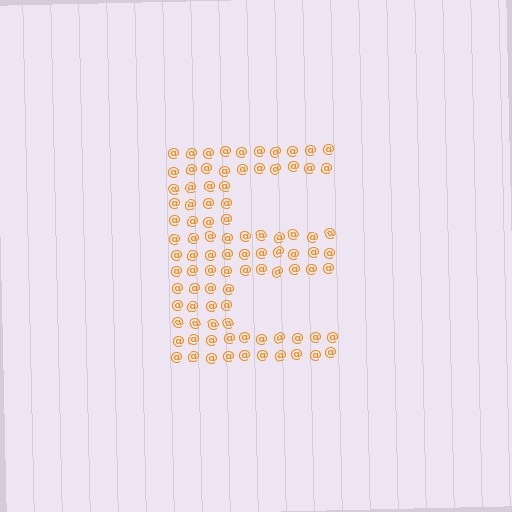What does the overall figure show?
The overall figure shows the letter E.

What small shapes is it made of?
It is made of small at signs.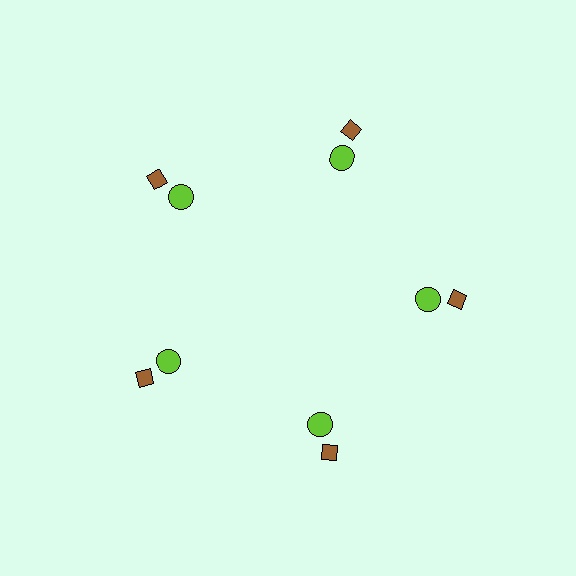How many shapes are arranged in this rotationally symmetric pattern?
There are 10 shapes, arranged in 5 groups of 2.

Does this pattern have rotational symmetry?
Yes, this pattern has 5-fold rotational symmetry. It looks the same after rotating 72 degrees around the center.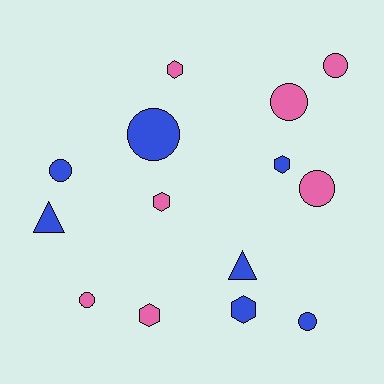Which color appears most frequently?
Blue, with 7 objects.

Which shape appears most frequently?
Circle, with 7 objects.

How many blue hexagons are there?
There are 2 blue hexagons.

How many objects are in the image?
There are 14 objects.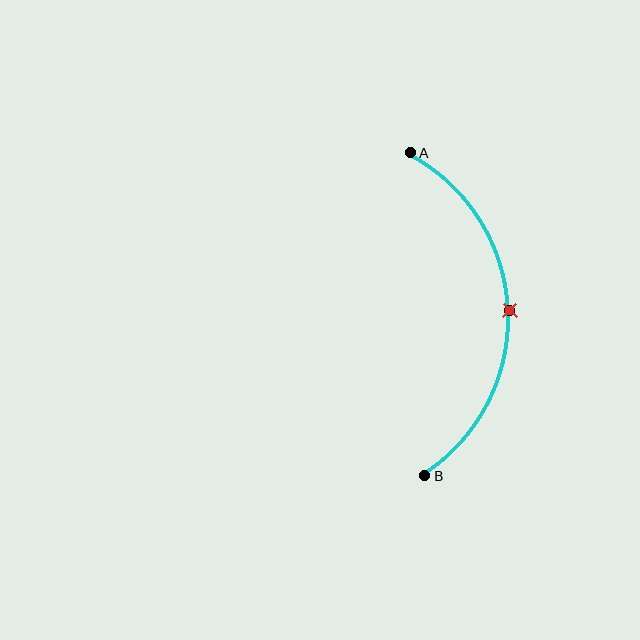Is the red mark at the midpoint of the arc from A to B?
Yes. The red mark lies on the arc at equal arc-length from both A and B — it is the arc midpoint.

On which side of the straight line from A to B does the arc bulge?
The arc bulges to the right of the straight line connecting A and B.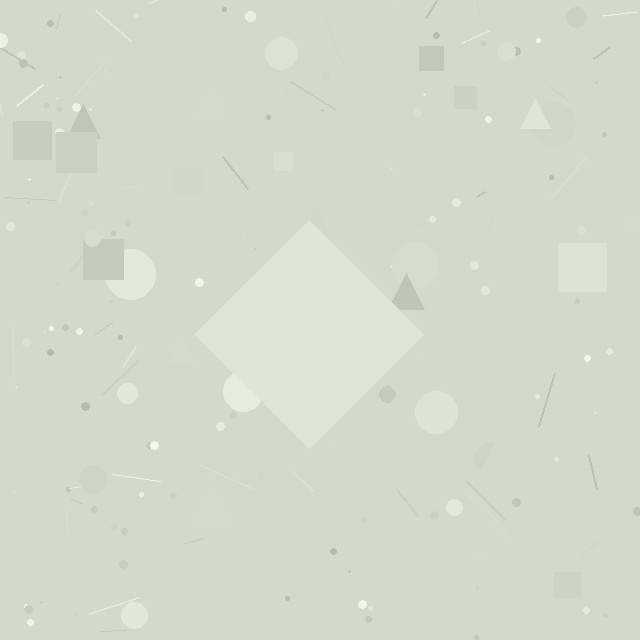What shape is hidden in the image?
A diamond is hidden in the image.